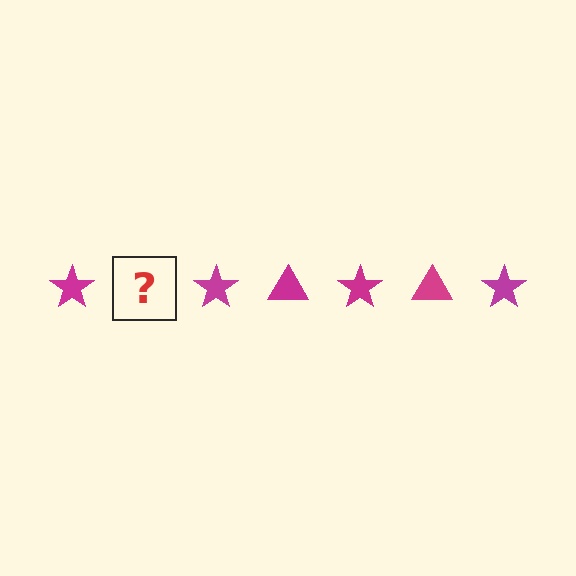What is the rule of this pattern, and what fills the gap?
The rule is that the pattern cycles through star, triangle shapes in magenta. The gap should be filled with a magenta triangle.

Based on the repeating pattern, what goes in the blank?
The blank should be a magenta triangle.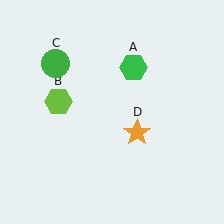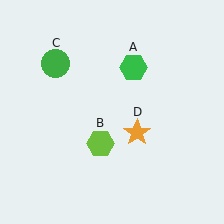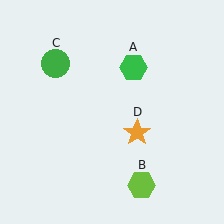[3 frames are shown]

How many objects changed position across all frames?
1 object changed position: lime hexagon (object B).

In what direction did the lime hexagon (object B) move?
The lime hexagon (object B) moved down and to the right.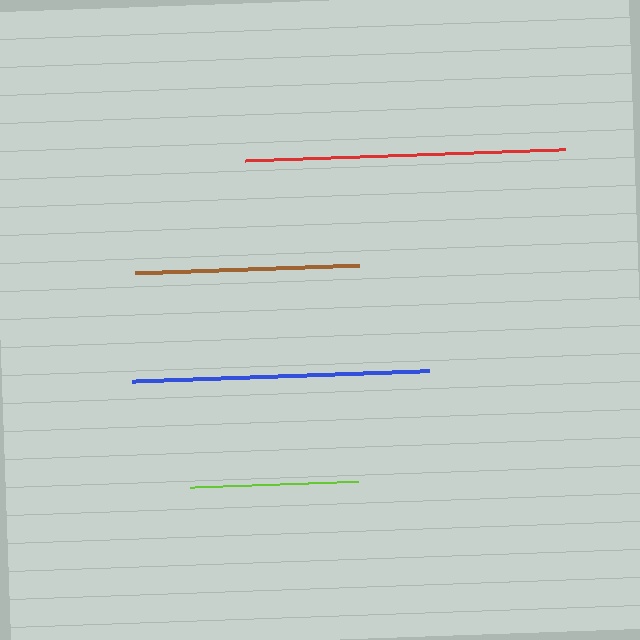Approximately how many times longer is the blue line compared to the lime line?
The blue line is approximately 1.8 times the length of the lime line.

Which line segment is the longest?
The red line is the longest at approximately 320 pixels.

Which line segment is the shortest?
The lime line is the shortest at approximately 168 pixels.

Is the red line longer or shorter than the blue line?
The red line is longer than the blue line.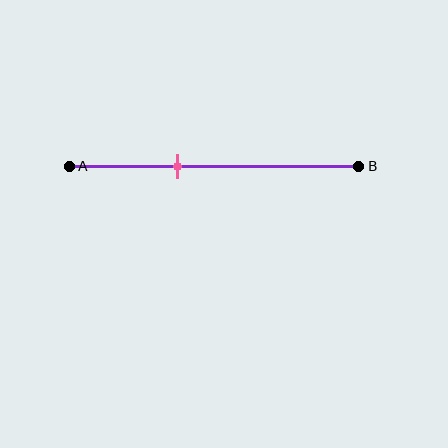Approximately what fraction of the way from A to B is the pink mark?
The pink mark is approximately 35% of the way from A to B.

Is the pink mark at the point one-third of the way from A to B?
No, the mark is at about 35% from A, not at the 33% one-third point.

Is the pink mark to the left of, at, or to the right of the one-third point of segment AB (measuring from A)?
The pink mark is to the right of the one-third point of segment AB.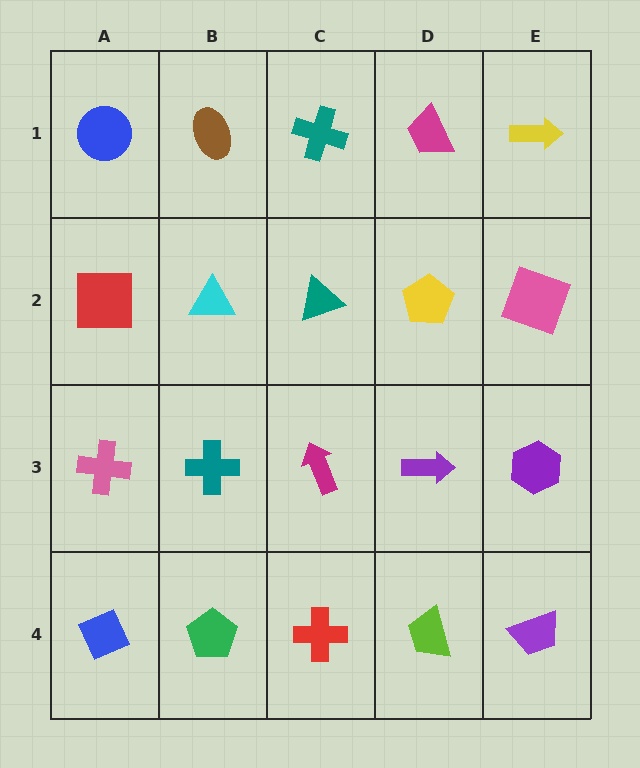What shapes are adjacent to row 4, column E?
A purple hexagon (row 3, column E), a lime trapezoid (row 4, column D).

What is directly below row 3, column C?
A red cross.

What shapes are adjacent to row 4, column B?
A teal cross (row 3, column B), a blue diamond (row 4, column A), a red cross (row 4, column C).